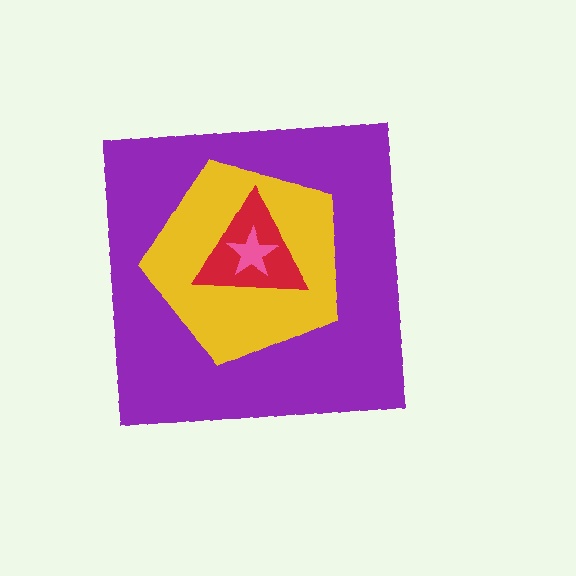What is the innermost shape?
The pink star.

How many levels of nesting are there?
4.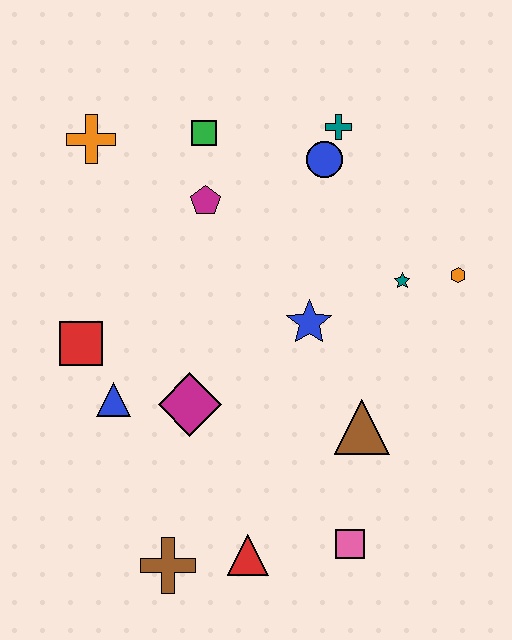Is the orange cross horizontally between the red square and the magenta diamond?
Yes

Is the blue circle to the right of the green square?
Yes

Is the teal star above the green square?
No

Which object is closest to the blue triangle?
The red square is closest to the blue triangle.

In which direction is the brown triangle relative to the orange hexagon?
The brown triangle is below the orange hexagon.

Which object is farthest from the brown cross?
The teal cross is farthest from the brown cross.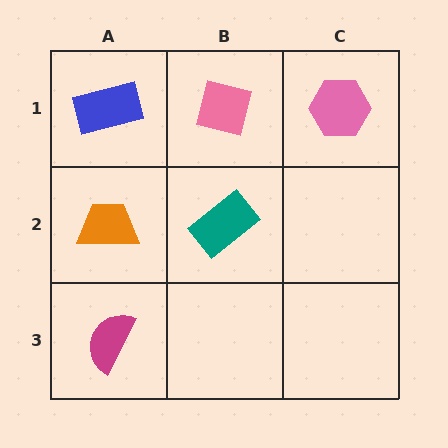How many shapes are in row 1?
3 shapes.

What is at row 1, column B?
A pink square.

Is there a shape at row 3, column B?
No, that cell is empty.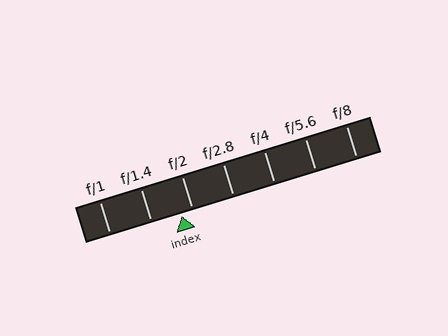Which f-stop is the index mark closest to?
The index mark is closest to f/2.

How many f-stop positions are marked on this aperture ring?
There are 7 f-stop positions marked.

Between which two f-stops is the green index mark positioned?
The index mark is between f/1.4 and f/2.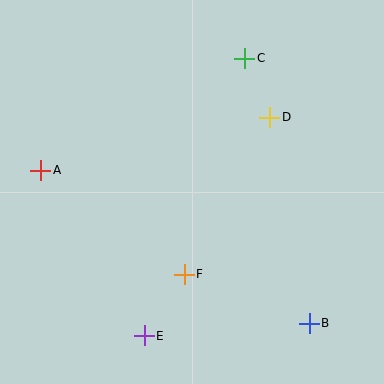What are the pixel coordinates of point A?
Point A is at (41, 170).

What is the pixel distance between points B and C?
The distance between B and C is 272 pixels.